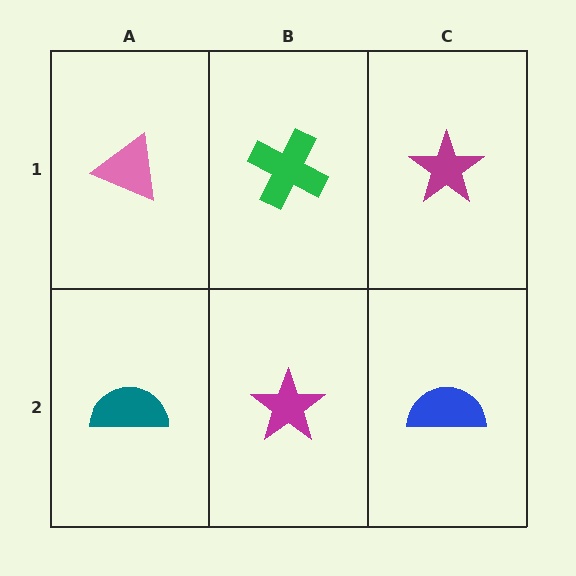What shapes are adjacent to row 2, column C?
A magenta star (row 1, column C), a magenta star (row 2, column B).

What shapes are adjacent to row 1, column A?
A teal semicircle (row 2, column A), a green cross (row 1, column B).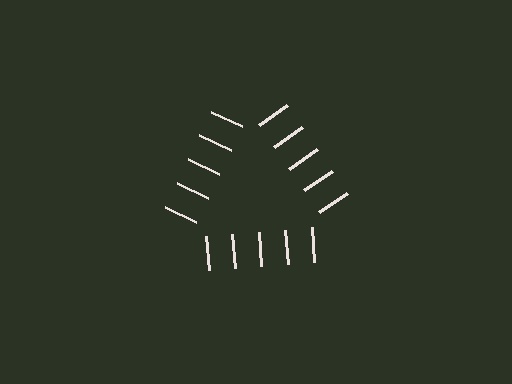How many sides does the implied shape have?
3 sides — the line-ends trace a triangle.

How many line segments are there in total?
15 — 5 along each of the 3 edges.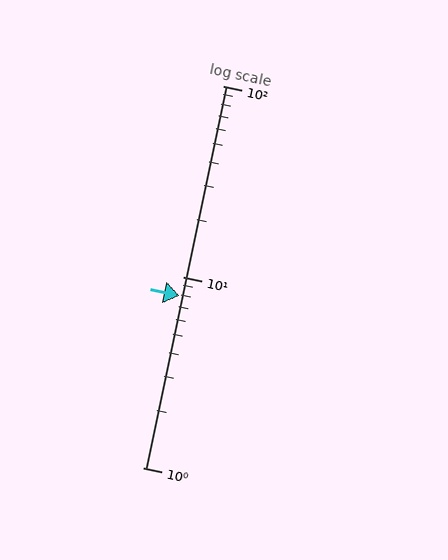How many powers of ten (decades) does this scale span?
The scale spans 2 decades, from 1 to 100.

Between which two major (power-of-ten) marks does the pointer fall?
The pointer is between 1 and 10.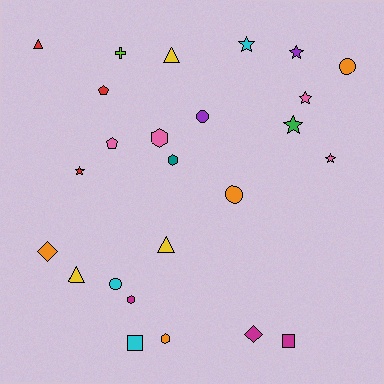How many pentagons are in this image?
There are 2 pentagons.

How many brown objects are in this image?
There are no brown objects.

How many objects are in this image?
There are 25 objects.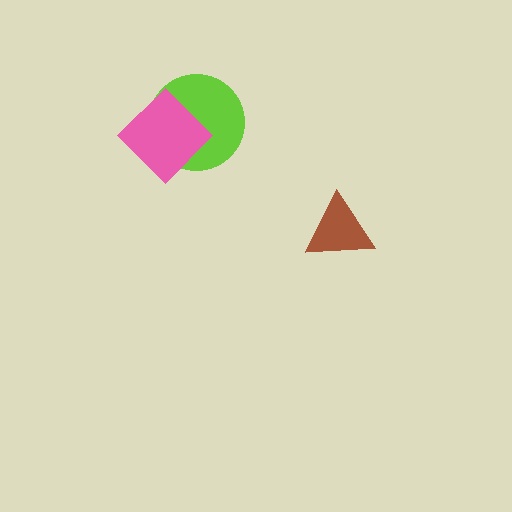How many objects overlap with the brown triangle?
0 objects overlap with the brown triangle.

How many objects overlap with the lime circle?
1 object overlaps with the lime circle.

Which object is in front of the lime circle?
The pink diamond is in front of the lime circle.